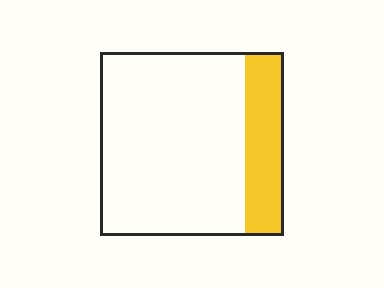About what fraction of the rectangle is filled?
About one fifth (1/5).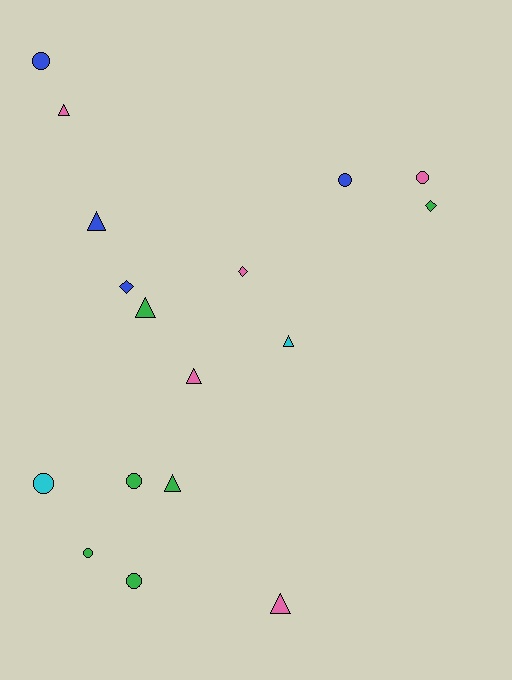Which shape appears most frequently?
Triangle, with 7 objects.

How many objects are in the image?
There are 17 objects.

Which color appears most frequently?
Green, with 6 objects.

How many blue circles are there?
There are 2 blue circles.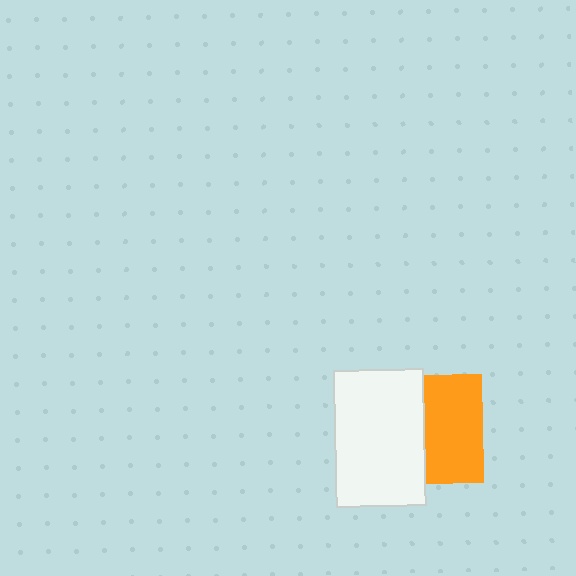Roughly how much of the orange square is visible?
About half of it is visible (roughly 54%).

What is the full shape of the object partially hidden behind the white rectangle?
The partially hidden object is an orange square.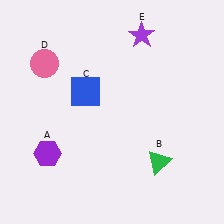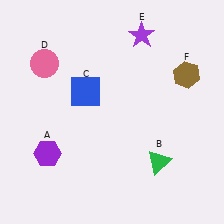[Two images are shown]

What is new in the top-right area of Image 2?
A brown hexagon (F) was added in the top-right area of Image 2.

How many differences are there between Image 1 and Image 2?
There is 1 difference between the two images.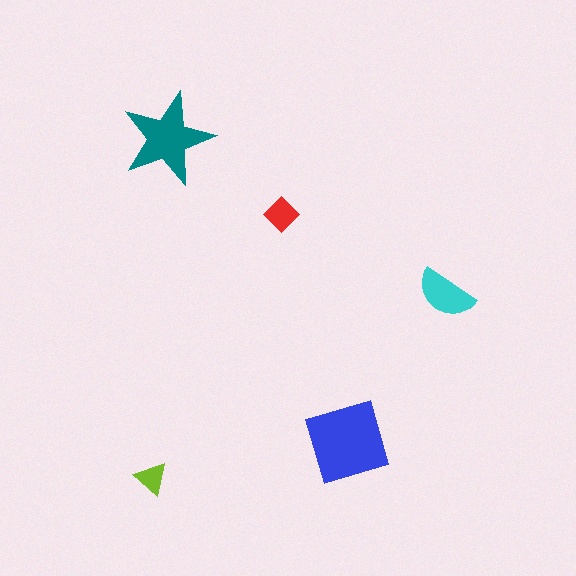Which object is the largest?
The blue square.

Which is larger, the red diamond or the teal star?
The teal star.